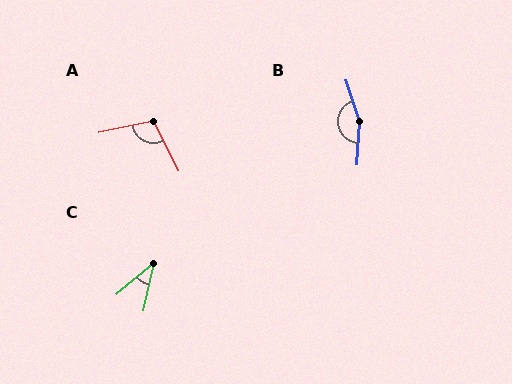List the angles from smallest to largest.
C (37°), A (104°), B (159°).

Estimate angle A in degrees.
Approximately 104 degrees.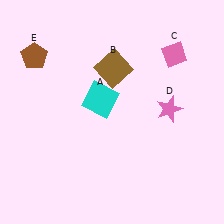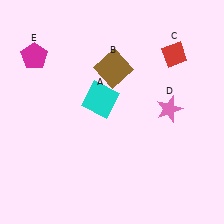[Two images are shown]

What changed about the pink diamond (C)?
In Image 1, C is pink. In Image 2, it changed to red.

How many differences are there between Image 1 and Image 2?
There are 2 differences between the two images.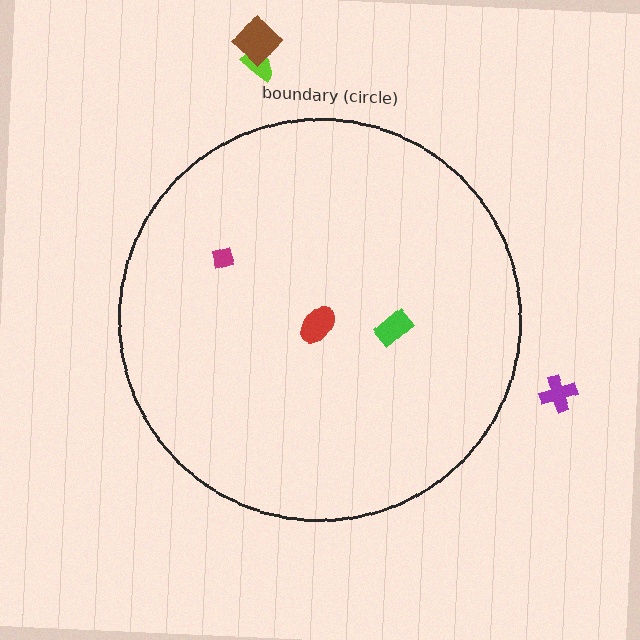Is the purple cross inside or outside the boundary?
Outside.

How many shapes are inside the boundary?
3 inside, 3 outside.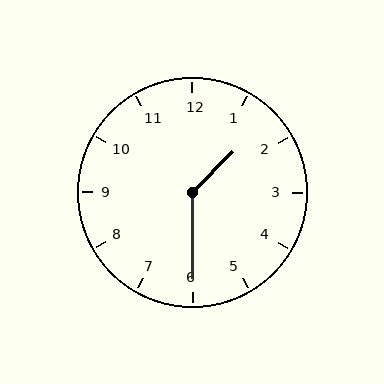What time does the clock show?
1:30.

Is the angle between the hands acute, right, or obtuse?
It is obtuse.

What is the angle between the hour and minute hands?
Approximately 135 degrees.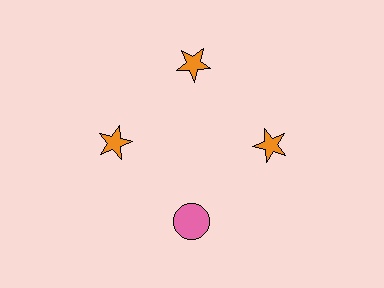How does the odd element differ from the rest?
It differs in both color (pink instead of orange) and shape (circle instead of star).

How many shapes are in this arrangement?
There are 4 shapes arranged in a ring pattern.